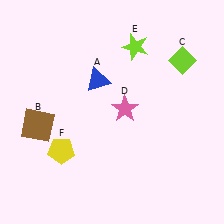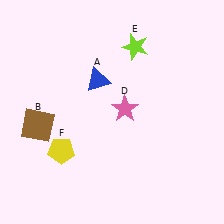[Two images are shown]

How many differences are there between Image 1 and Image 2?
There is 1 difference between the two images.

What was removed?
The lime diamond (C) was removed in Image 2.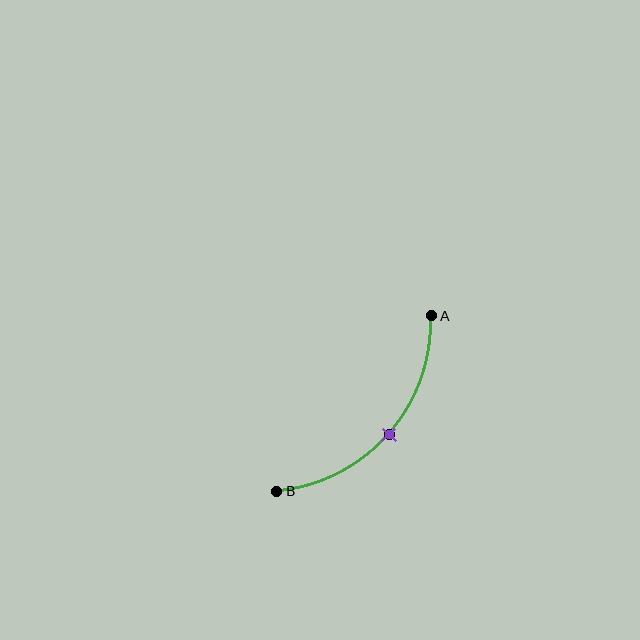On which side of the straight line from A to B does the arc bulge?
The arc bulges below and to the right of the straight line connecting A and B.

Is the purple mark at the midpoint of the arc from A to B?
Yes. The purple mark lies on the arc at equal arc-length from both A and B — it is the arc midpoint.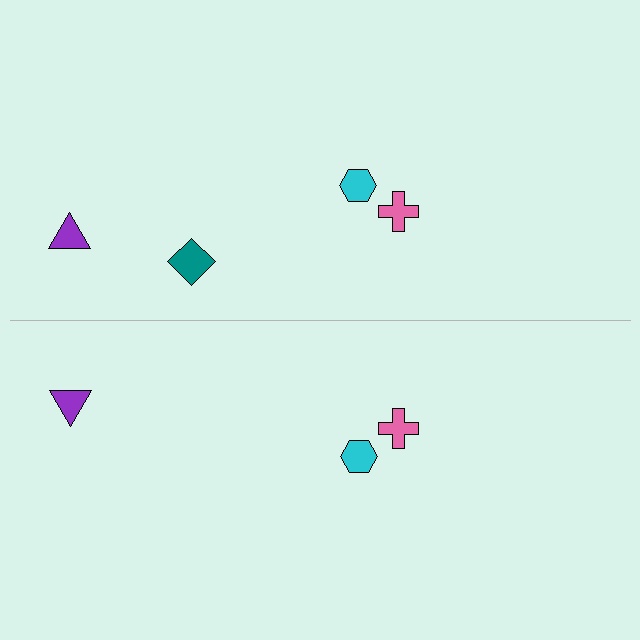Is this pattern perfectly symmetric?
No, the pattern is not perfectly symmetric. A teal diamond is missing from the bottom side.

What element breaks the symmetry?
A teal diamond is missing from the bottom side.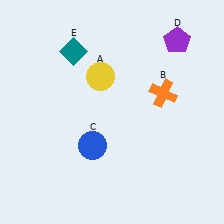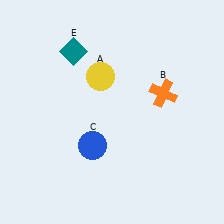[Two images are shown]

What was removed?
The purple pentagon (D) was removed in Image 2.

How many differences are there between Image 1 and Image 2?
There is 1 difference between the two images.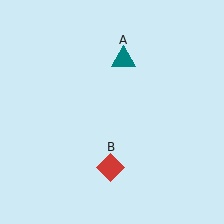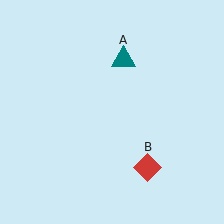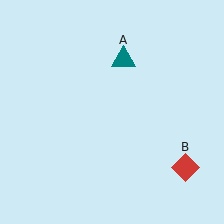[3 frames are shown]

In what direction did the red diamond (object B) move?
The red diamond (object B) moved right.